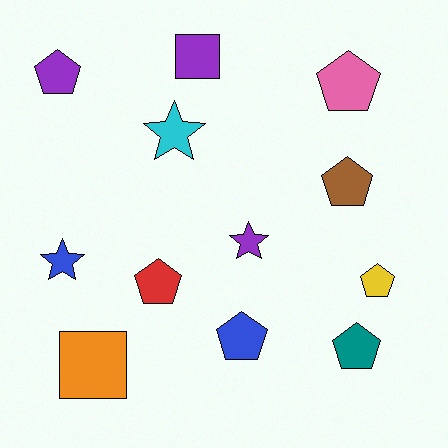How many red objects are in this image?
There is 1 red object.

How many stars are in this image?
There are 3 stars.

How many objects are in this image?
There are 12 objects.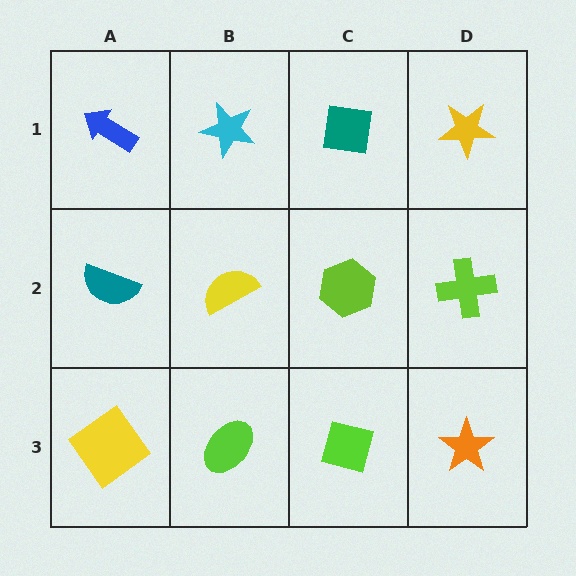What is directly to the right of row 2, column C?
A lime cross.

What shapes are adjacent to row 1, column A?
A teal semicircle (row 2, column A), a cyan star (row 1, column B).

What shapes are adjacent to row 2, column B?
A cyan star (row 1, column B), a lime ellipse (row 3, column B), a teal semicircle (row 2, column A), a lime hexagon (row 2, column C).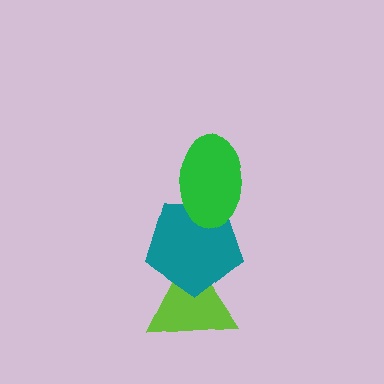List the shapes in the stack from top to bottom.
From top to bottom: the green ellipse, the teal pentagon, the lime triangle.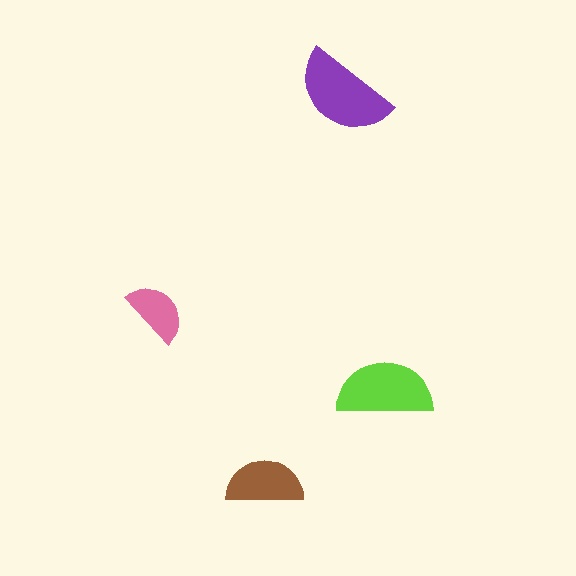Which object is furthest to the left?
The pink semicircle is leftmost.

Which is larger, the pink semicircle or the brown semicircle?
The brown one.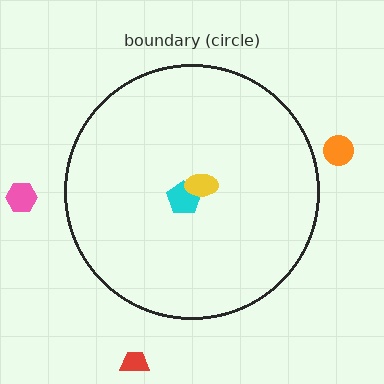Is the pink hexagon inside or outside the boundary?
Outside.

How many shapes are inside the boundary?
2 inside, 3 outside.